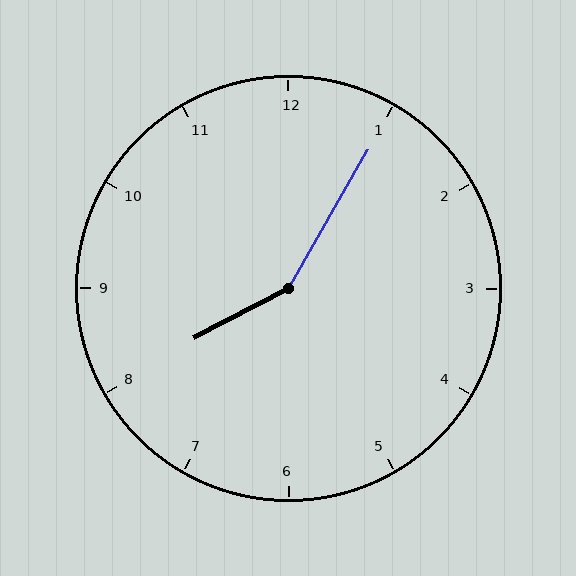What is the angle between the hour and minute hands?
Approximately 148 degrees.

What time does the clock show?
8:05.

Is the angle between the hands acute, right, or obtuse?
It is obtuse.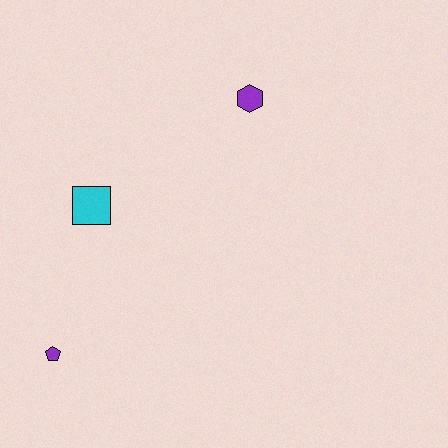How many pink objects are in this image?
There are no pink objects.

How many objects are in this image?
There are 3 objects.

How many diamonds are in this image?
There are no diamonds.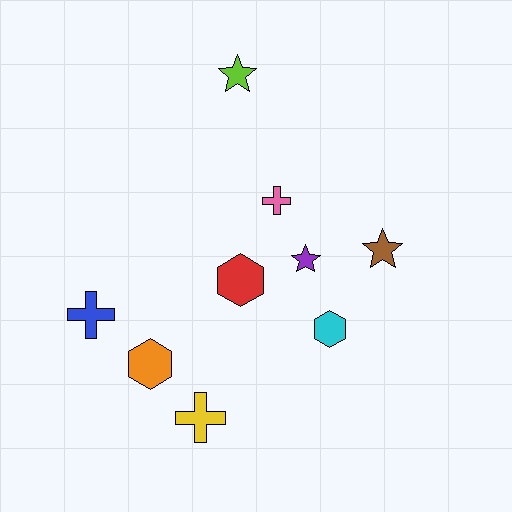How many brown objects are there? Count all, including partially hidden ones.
There is 1 brown object.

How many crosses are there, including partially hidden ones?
There are 3 crosses.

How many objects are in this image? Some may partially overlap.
There are 9 objects.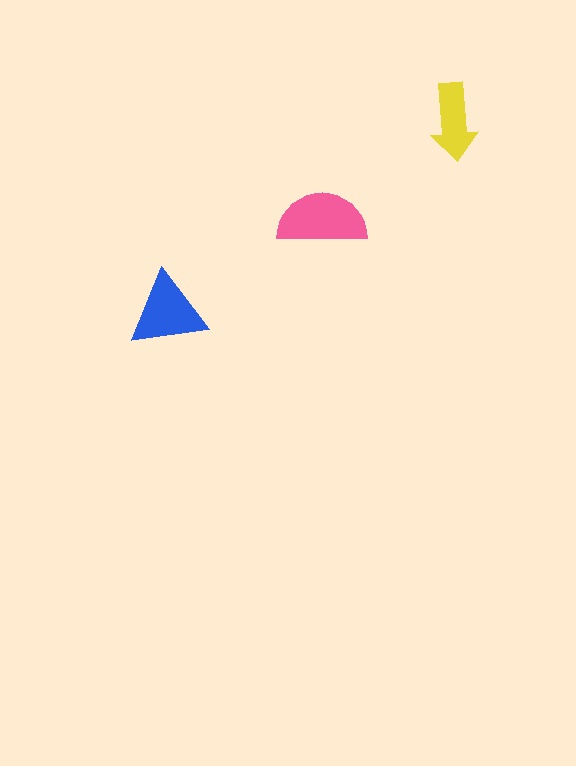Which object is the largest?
The pink semicircle.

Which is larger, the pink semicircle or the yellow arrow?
The pink semicircle.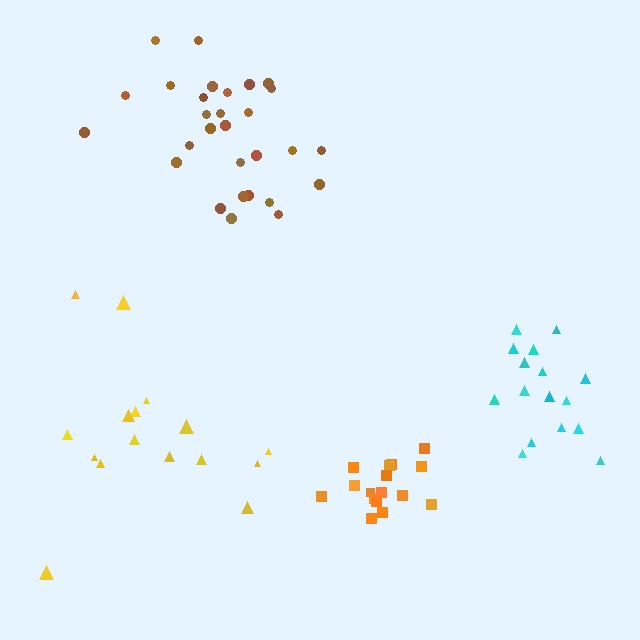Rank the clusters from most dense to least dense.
orange, cyan, brown, yellow.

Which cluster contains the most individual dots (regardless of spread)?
Brown (30).